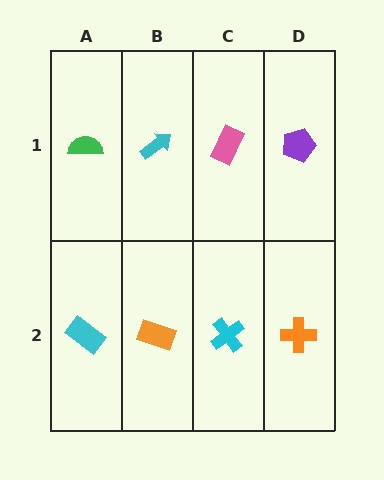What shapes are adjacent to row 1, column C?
A cyan cross (row 2, column C), a cyan arrow (row 1, column B), a purple pentagon (row 1, column D).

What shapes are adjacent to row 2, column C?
A pink rectangle (row 1, column C), an orange rectangle (row 2, column B), an orange cross (row 2, column D).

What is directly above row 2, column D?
A purple pentagon.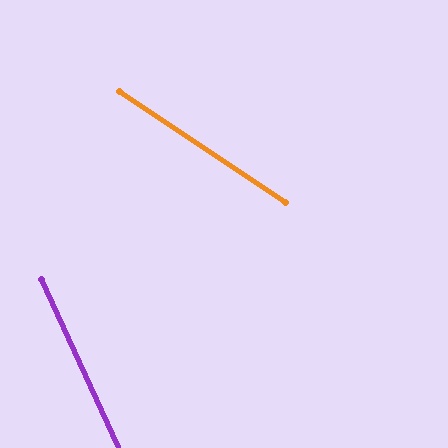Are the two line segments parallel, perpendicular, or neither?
Neither parallel nor perpendicular — they differ by about 32°.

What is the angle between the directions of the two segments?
Approximately 32 degrees.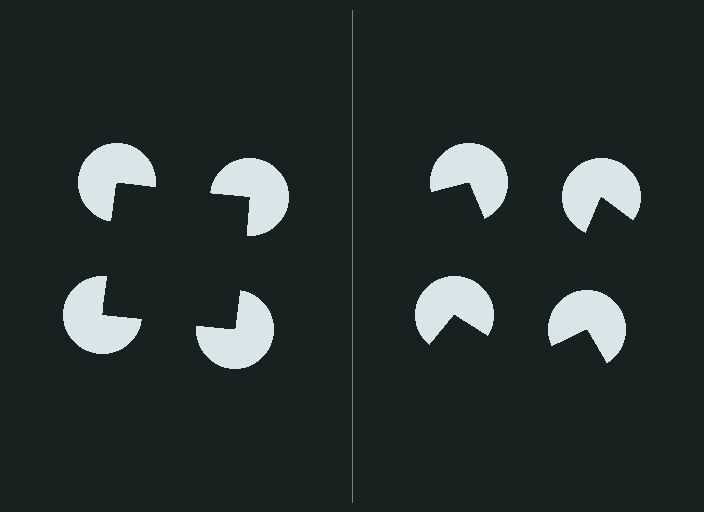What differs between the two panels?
The pac-man discs are positioned identically on both sides; only the wedge orientations differ. On the left they align to a square; on the right they are misaligned.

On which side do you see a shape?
An illusory square appears on the left side. On the right side the wedge cuts are rotated, so no coherent shape forms.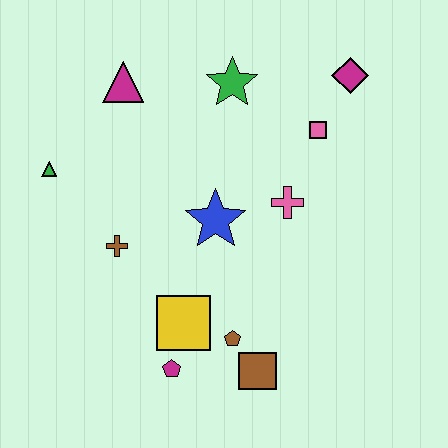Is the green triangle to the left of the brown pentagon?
Yes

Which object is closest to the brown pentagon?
The brown square is closest to the brown pentagon.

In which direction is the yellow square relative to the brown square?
The yellow square is to the left of the brown square.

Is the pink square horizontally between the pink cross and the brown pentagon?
No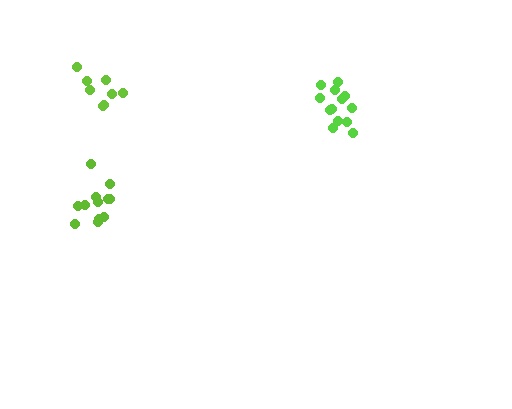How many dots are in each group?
Group 1: 12 dots, Group 2: 13 dots, Group 3: 8 dots (33 total).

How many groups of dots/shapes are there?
There are 3 groups.